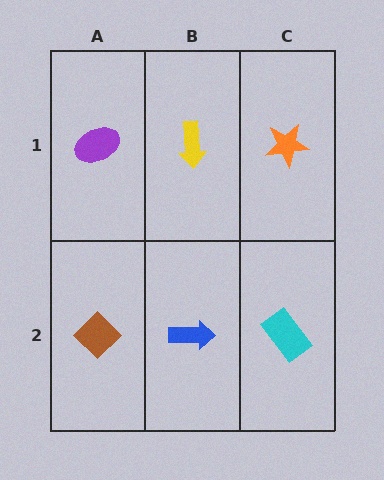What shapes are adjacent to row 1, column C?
A cyan rectangle (row 2, column C), a yellow arrow (row 1, column B).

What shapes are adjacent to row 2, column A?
A purple ellipse (row 1, column A), a blue arrow (row 2, column B).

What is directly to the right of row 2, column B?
A cyan rectangle.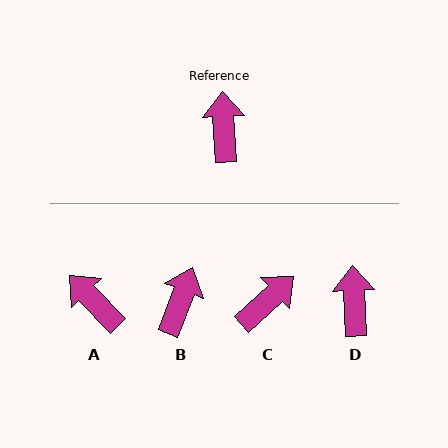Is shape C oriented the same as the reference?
No, it is off by about 50 degrees.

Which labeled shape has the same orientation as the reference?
D.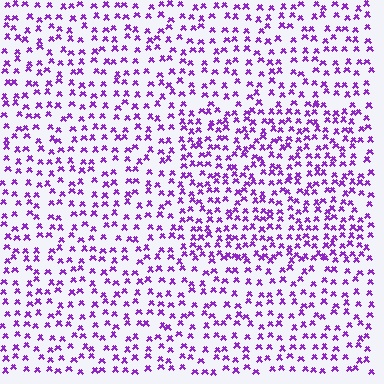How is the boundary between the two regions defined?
The boundary is defined by a change in element density (approximately 1.5x ratio). All elements are the same color, size, and shape.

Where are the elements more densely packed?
The elements are more densely packed inside the rectangle boundary.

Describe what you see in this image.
The image contains small purple elements arranged at two different densities. A rectangle-shaped region is visible where the elements are more densely packed than the surrounding area.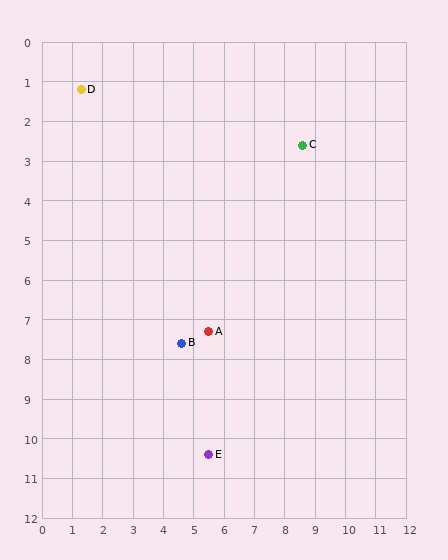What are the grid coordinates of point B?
Point B is at approximately (4.6, 7.6).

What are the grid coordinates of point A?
Point A is at approximately (5.5, 7.3).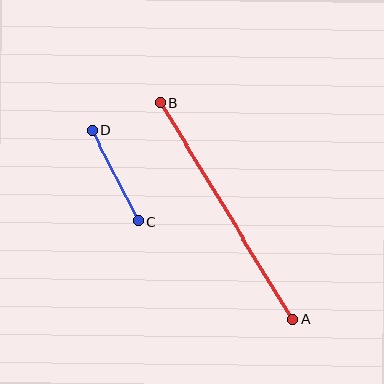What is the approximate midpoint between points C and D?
The midpoint is at approximately (115, 176) pixels.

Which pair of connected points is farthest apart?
Points A and B are farthest apart.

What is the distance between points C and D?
The distance is approximately 102 pixels.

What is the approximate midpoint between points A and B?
The midpoint is at approximately (226, 211) pixels.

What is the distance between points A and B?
The distance is approximately 254 pixels.